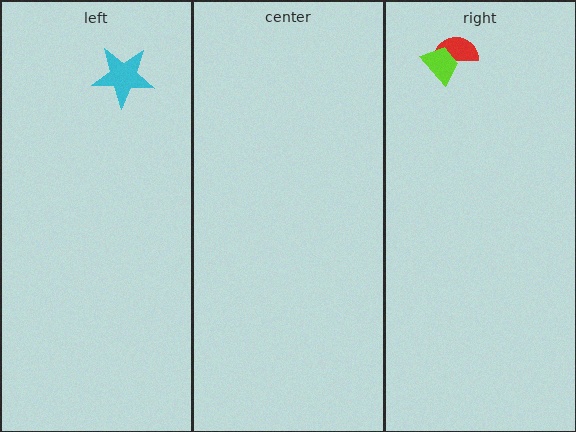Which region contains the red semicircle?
The right region.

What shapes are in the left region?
The cyan star.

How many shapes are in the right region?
2.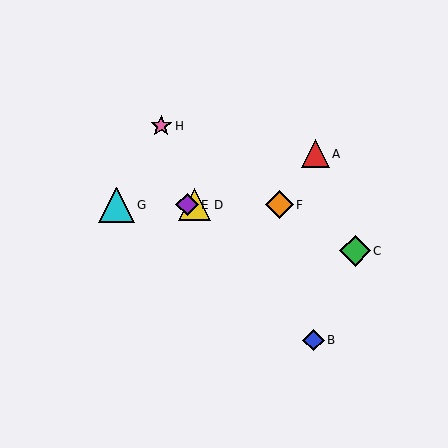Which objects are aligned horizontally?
Objects D, E, F, G are aligned horizontally.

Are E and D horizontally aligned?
Yes, both are at y≈205.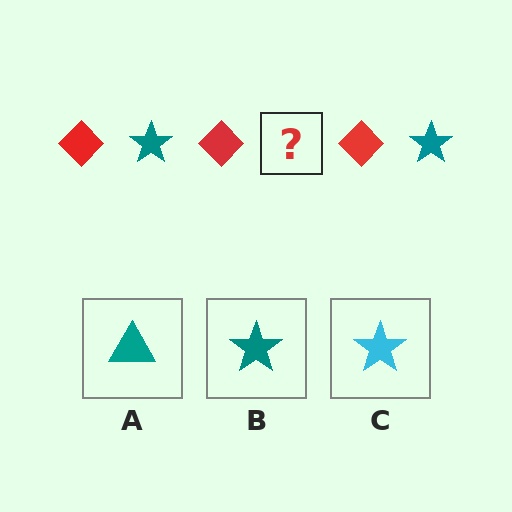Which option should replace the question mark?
Option B.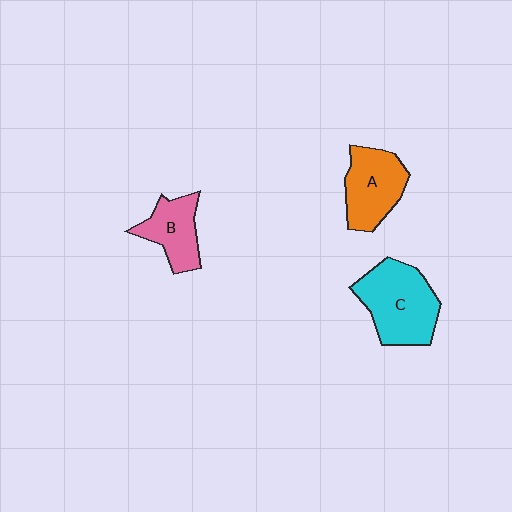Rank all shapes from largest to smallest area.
From largest to smallest: C (cyan), A (orange), B (pink).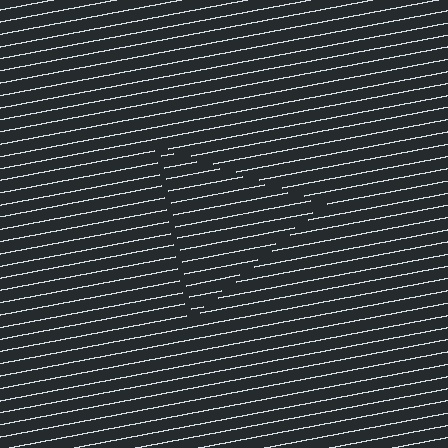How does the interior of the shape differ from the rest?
The interior of the shape contains the same grating, shifted by half a period — the contour is defined by the phase discontinuity where line-ends from the inner and outer gratings abut.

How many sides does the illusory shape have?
3 sides — the line-ends trace a triangle.